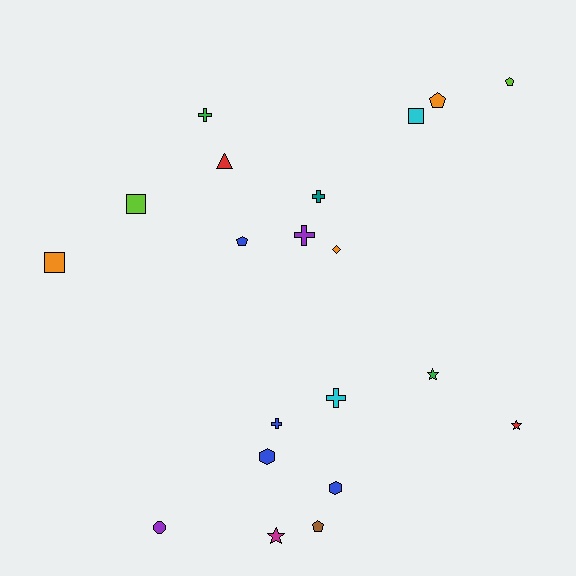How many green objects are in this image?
There are 2 green objects.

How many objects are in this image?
There are 20 objects.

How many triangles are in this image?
There is 1 triangle.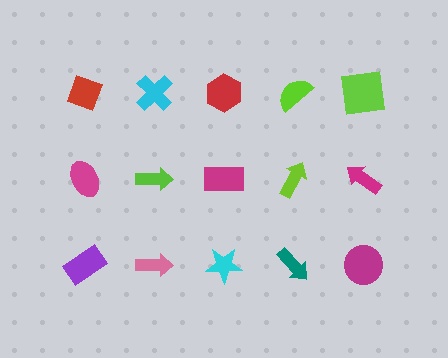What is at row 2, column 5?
A magenta arrow.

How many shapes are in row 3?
5 shapes.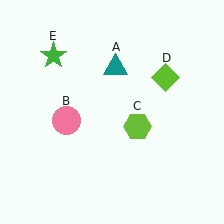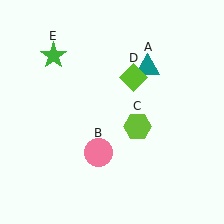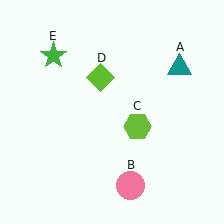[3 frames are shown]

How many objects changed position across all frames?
3 objects changed position: teal triangle (object A), pink circle (object B), lime diamond (object D).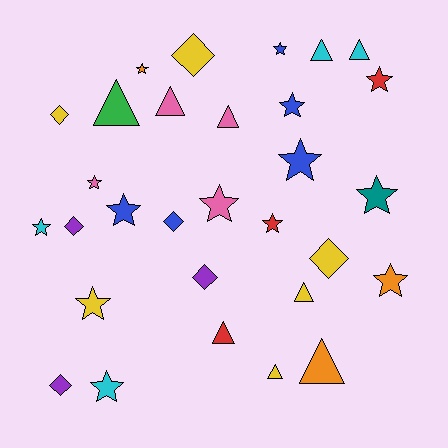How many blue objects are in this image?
There are 5 blue objects.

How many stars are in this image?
There are 14 stars.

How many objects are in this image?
There are 30 objects.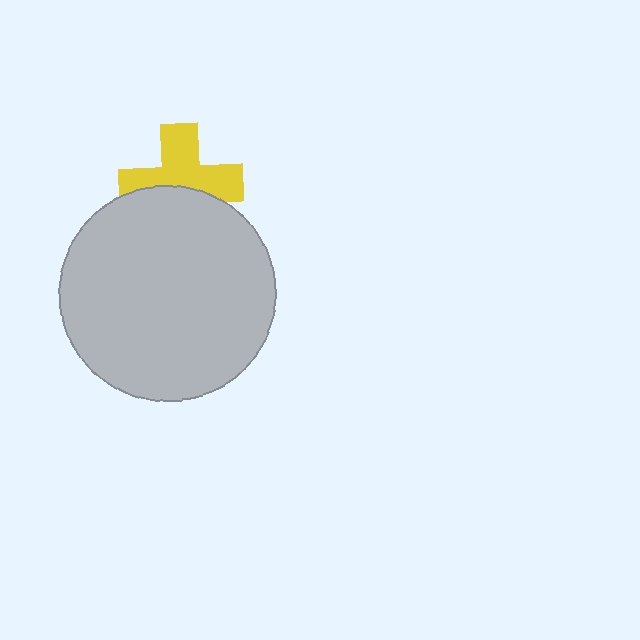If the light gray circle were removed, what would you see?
You would see the complete yellow cross.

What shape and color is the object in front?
The object in front is a light gray circle.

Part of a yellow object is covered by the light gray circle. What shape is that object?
It is a cross.